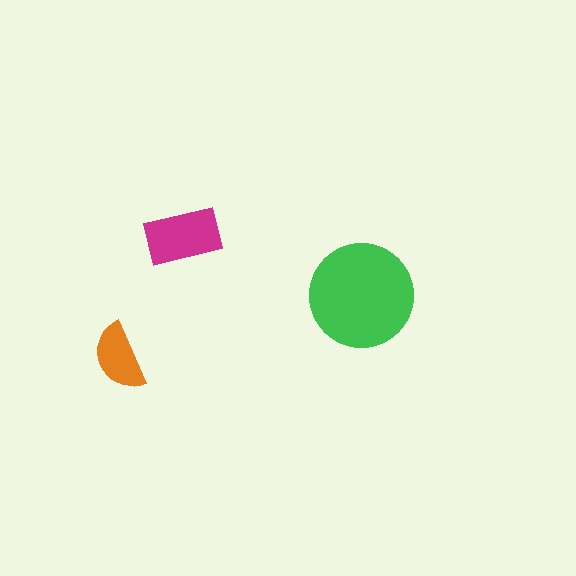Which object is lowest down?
The orange semicircle is bottommost.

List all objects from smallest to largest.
The orange semicircle, the magenta rectangle, the green circle.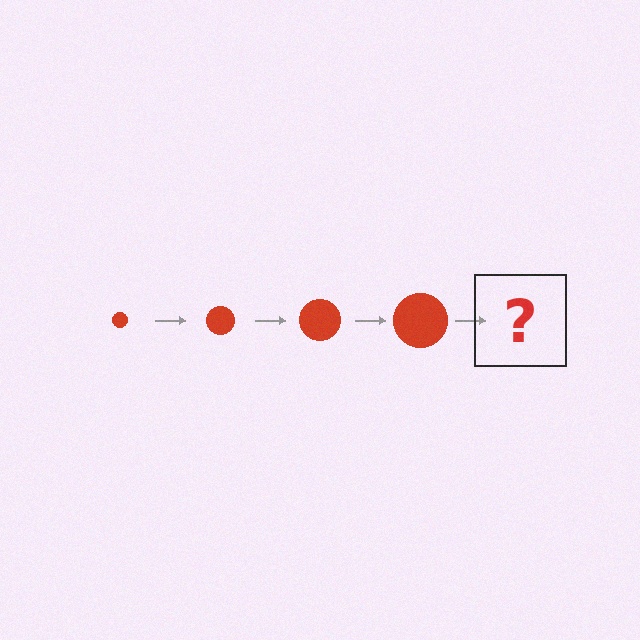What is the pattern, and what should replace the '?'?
The pattern is that the circle gets progressively larger each step. The '?' should be a red circle, larger than the previous one.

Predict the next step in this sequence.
The next step is a red circle, larger than the previous one.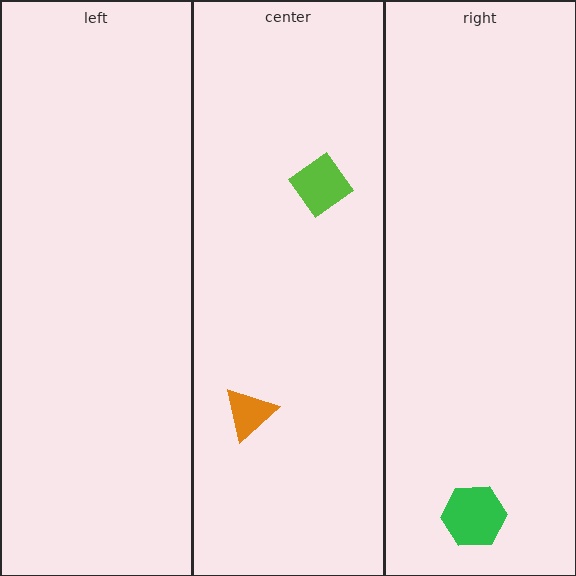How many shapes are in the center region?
2.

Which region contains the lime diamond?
The center region.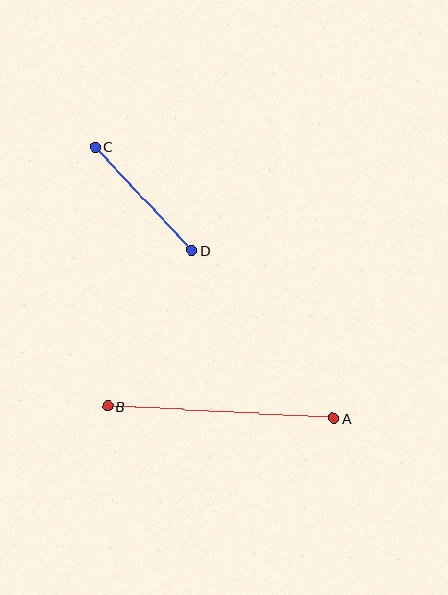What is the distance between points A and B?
The distance is approximately 227 pixels.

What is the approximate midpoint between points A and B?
The midpoint is at approximately (221, 412) pixels.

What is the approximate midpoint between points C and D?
The midpoint is at approximately (143, 199) pixels.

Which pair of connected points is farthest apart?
Points A and B are farthest apart.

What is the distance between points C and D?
The distance is approximately 141 pixels.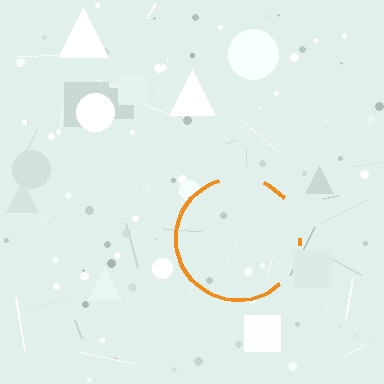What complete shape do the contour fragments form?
The contour fragments form a circle.